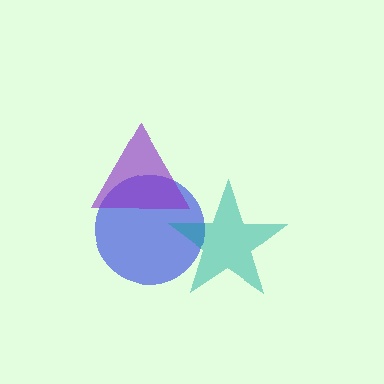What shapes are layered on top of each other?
The layered shapes are: a blue circle, a purple triangle, a teal star.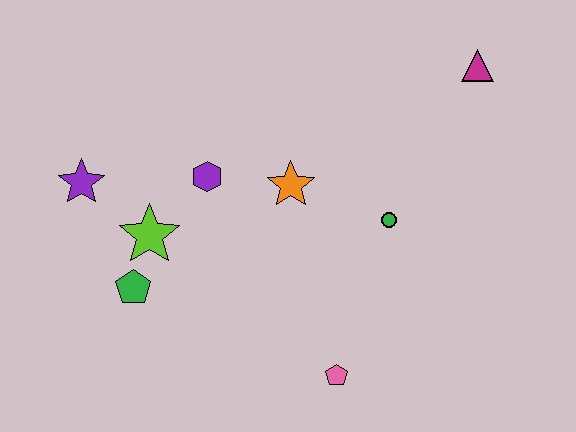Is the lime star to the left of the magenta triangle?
Yes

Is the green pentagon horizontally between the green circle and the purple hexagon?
No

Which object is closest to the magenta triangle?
The green circle is closest to the magenta triangle.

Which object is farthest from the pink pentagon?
The magenta triangle is farthest from the pink pentagon.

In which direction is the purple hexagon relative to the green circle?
The purple hexagon is to the left of the green circle.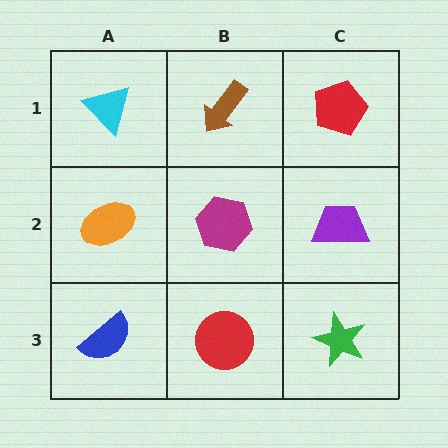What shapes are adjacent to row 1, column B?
A magenta hexagon (row 2, column B), a cyan triangle (row 1, column A), a red pentagon (row 1, column C).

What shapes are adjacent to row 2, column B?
A brown arrow (row 1, column B), a red circle (row 3, column B), an orange ellipse (row 2, column A), a purple trapezoid (row 2, column C).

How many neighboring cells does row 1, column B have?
3.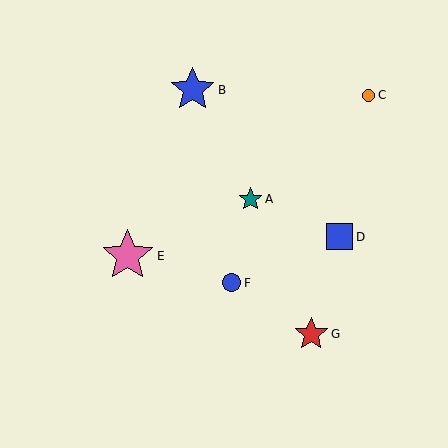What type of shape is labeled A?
Shape A is a teal star.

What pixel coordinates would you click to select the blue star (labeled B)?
Click at (193, 90) to select the blue star B.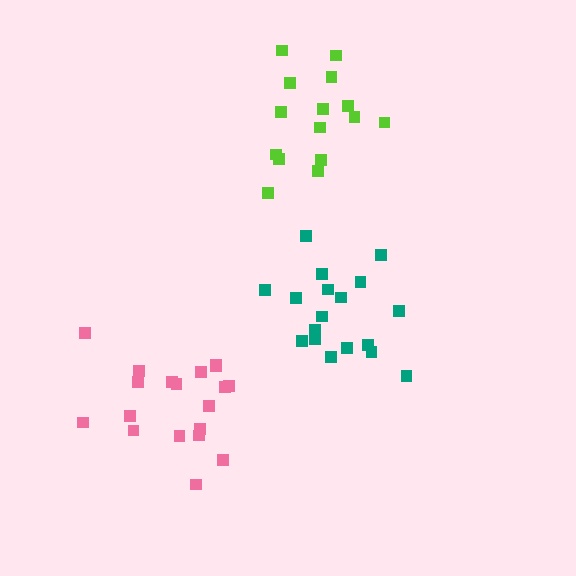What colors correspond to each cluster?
The clusters are colored: pink, lime, teal.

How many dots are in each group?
Group 1: 19 dots, Group 2: 15 dots, Group 3: 18 dots (52 total).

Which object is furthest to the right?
The teal cluster is rightmost.